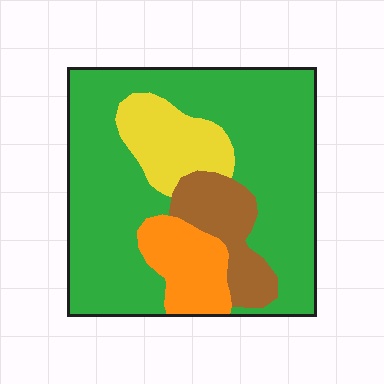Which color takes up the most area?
Green, at roughly 65%.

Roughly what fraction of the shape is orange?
Orange takes up about one tenth (1/10) of the shape.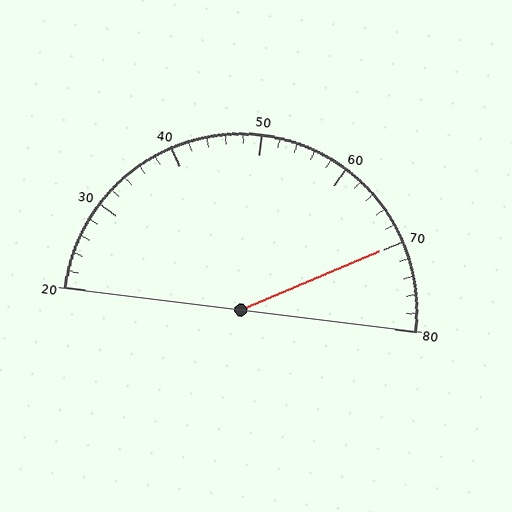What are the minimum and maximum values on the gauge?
The gauge ranges from 20 to 80.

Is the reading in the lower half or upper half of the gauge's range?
The reading is in the upper half of the range (20 to 80).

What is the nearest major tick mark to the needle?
The nearest major tick mark is 70.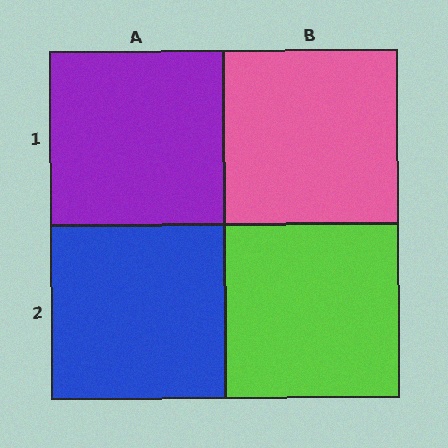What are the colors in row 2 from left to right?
Blue, lime.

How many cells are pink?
1 cell is pink.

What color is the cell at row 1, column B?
Pink.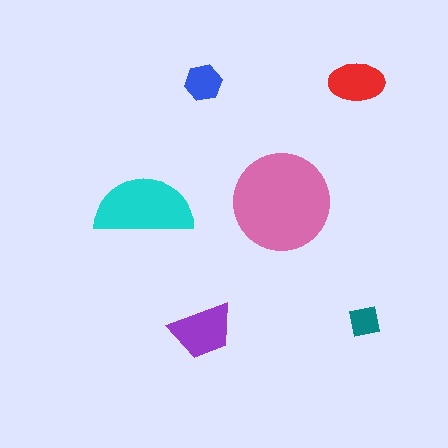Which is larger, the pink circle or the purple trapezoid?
The pink circle.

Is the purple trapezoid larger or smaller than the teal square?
Larger.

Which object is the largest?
The pink circle.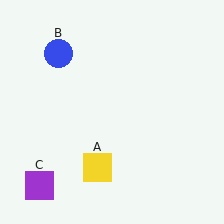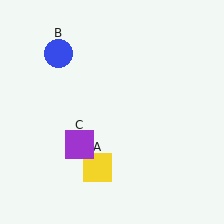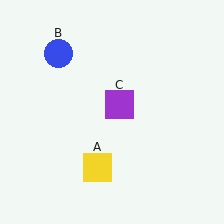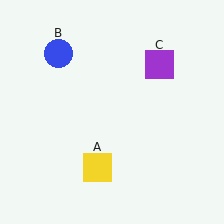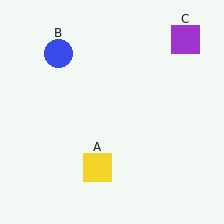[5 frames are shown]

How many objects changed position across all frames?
1 object changed position: purple square (object C).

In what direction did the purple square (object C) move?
The purple square (object C) moved up and to the right.